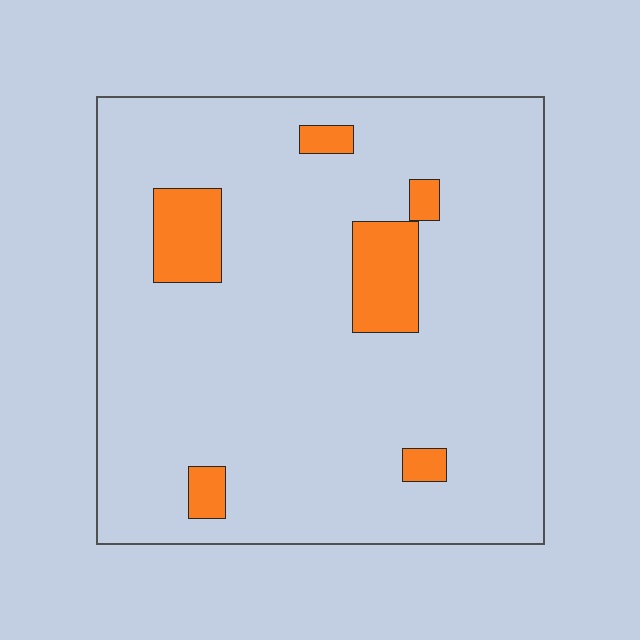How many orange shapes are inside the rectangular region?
6.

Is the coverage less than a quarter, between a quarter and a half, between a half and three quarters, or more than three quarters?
Less than a quarter.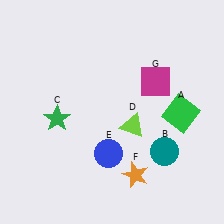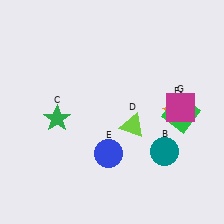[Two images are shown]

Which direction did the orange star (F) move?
The orange star (F) moved up.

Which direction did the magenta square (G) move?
The magenta square (G) moved down.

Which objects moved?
The objects that moved are: the orange star (F), the magenta square (G).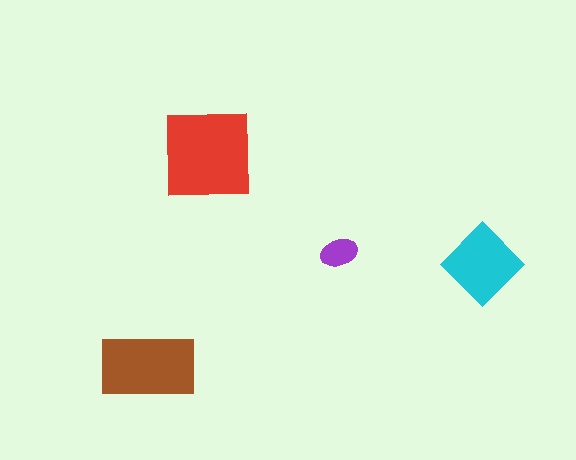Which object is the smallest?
The purple ellipse.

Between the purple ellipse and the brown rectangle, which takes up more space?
The brown rectangle.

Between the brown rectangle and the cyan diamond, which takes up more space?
The brown rectangle.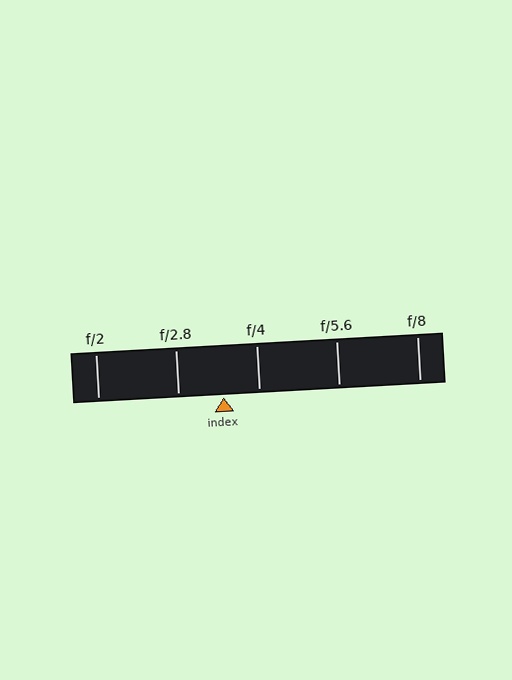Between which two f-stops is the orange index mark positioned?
The index mark is between f/2.8 and f/4.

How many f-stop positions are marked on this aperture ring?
There are 5 f-stop positions marked.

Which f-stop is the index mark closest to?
The index mark is closest to f/4.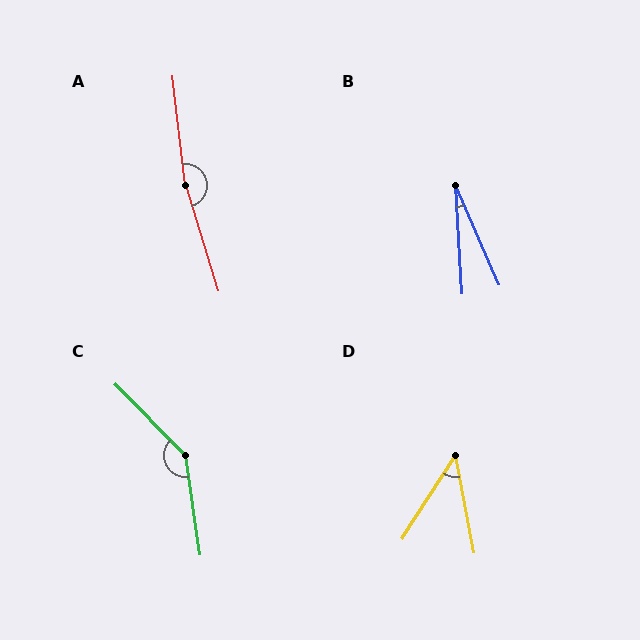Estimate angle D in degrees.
Approximately 43 degrees.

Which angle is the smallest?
B, at approximately 20 degrees.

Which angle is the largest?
A, at approximately 169 degrees.